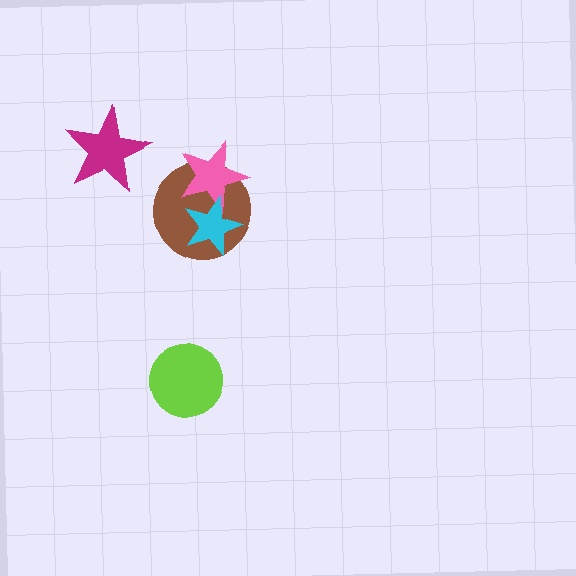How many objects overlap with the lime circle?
0 objects overlap with the lime circle.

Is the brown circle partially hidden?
Yes, it is partially covered by another shape.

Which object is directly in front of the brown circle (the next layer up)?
The pink star is directly in front of the brown circle.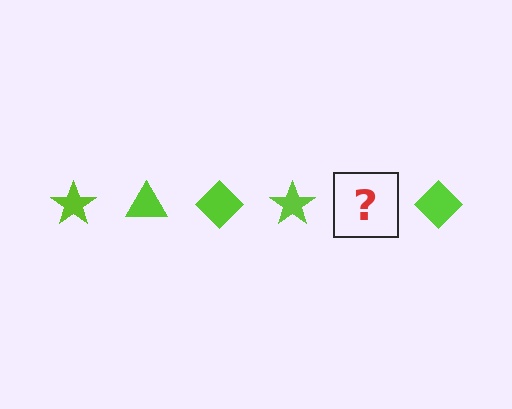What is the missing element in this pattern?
The missing element is a lime triangle.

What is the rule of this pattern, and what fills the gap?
The rule is that the pattern cycles through star, triangle, diamond shapes in lime. The gap should be filled with a lime triangle.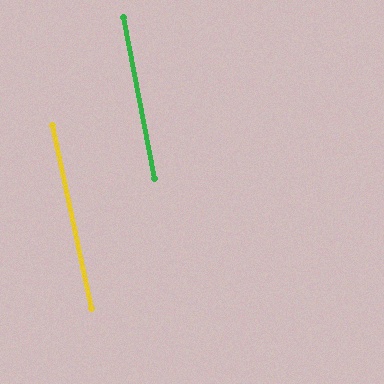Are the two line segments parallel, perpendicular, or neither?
Parallel — their directions differ by only 1.2°.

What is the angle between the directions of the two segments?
Approximately 1 degree.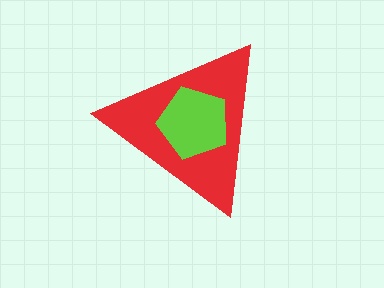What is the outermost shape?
The red triangle.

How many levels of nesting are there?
2.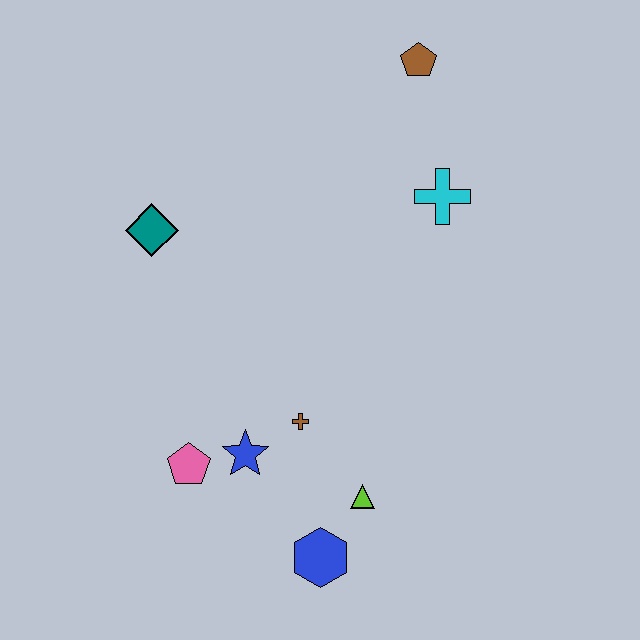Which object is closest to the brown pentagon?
The cyan cross is closest to the brown pentagon.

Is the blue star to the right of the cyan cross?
No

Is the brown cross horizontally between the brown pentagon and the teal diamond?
Yes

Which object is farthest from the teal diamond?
The blue hexagon is farthest from the teal diamond.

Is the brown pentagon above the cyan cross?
Yes